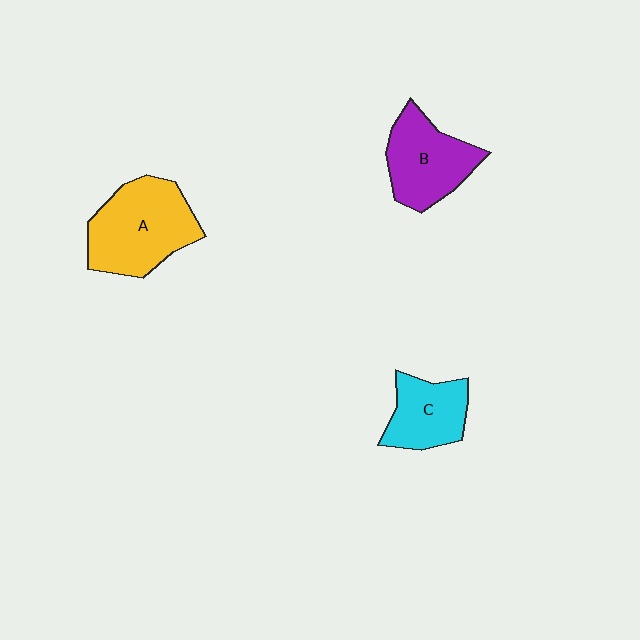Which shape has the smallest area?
Shape C (cyan).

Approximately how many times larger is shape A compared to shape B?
Approximately 1.3 times.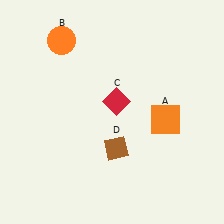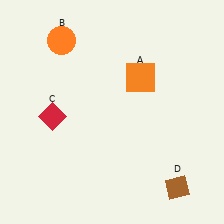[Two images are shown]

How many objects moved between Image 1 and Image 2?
3 objects moved between the two images.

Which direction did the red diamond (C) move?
The red diamond (C) moved left.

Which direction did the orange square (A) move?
The orange square (A) moved up.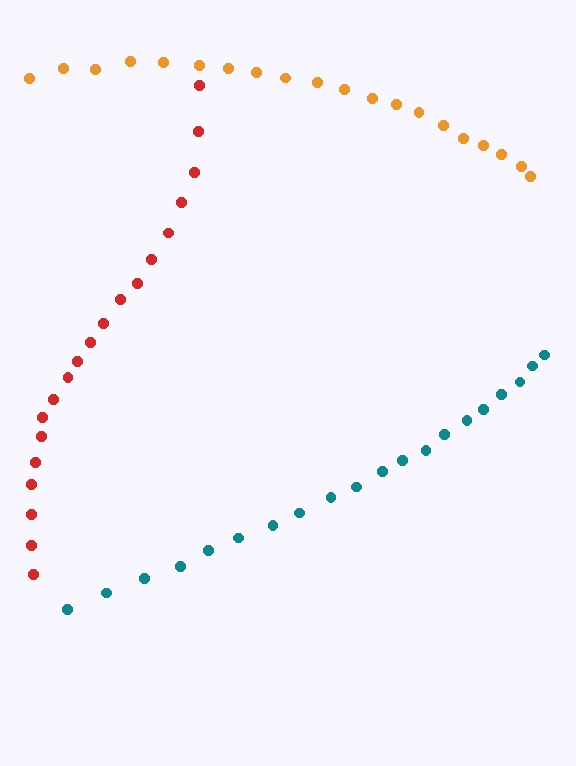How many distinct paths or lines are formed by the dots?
There are 3 distinct paths.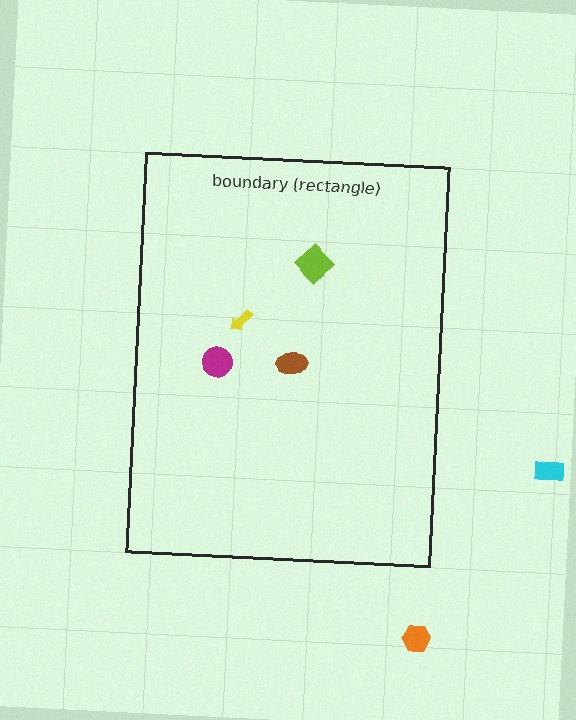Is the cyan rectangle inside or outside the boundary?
Outside.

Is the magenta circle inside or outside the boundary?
Inside.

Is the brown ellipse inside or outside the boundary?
Inside.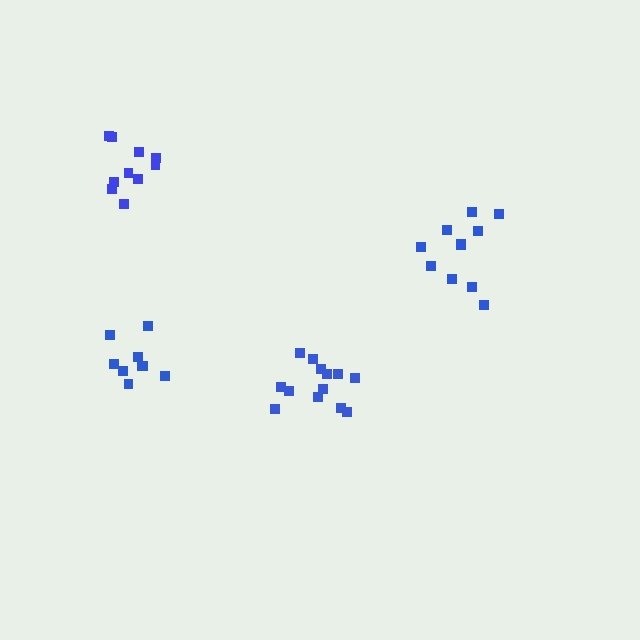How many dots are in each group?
Group 1: 10 dots, Group 2: 9 dots, Group 3: 11 dots, Group 4: 13 dots (43 total).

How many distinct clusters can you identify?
There are 4 distinct clusters.